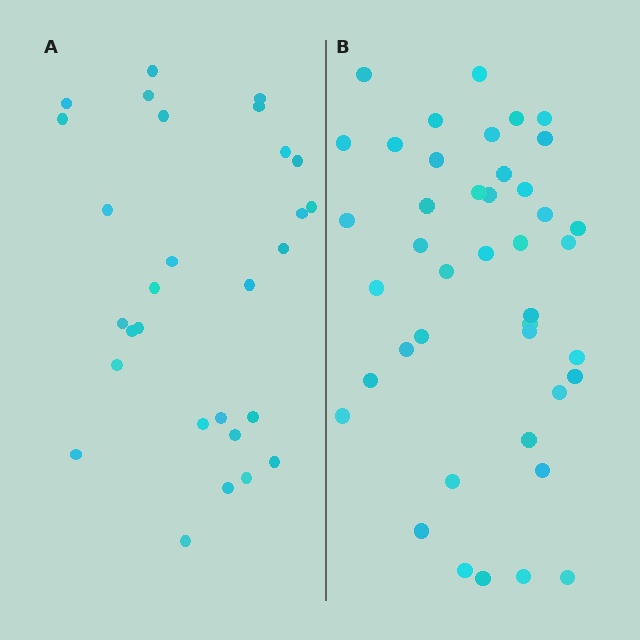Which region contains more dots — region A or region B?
Region B (the right region) has more dots.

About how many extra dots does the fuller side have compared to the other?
Region B has approximately 15 more dots than region A.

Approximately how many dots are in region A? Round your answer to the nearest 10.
About 30 dots. (The exact count is 29, which rounds to 30.)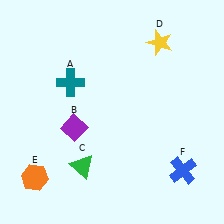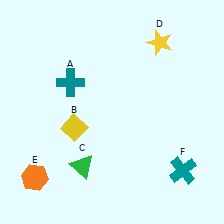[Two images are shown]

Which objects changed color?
B changed from purple to yellow. F changed from blue to teal.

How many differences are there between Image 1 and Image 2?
There are 2 differences between the two images.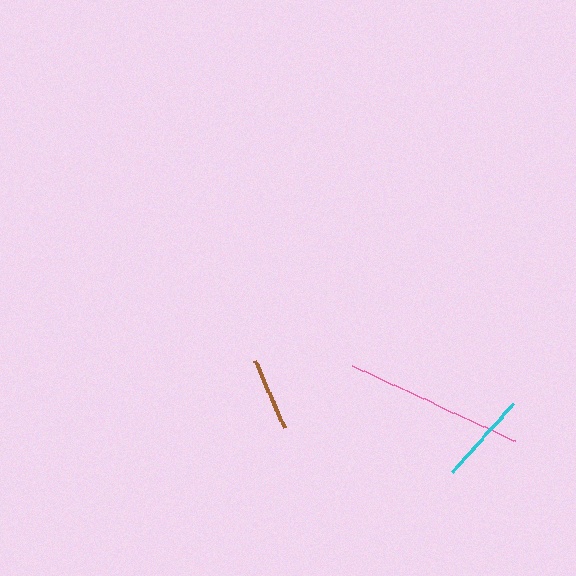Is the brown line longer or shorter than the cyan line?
The cyan line is longer than the brown line.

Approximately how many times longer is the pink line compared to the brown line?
The pink line is approximately 2.5 times the length of the brown line.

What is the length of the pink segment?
The pink segment is approximately 181 pixels long.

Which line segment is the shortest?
The brown line is the shortest at approximately 73 pixels.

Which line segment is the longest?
The pink line is the longest at approximately 181 pixels.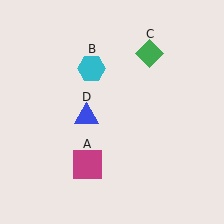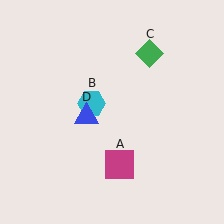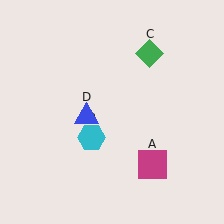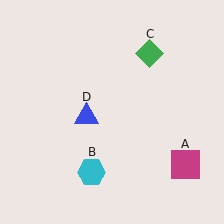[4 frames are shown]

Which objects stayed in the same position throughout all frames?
Green diamond (object C) and blue triangle (object D) remained stationary.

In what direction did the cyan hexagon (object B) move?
The cyan hexagon (object B) moved down.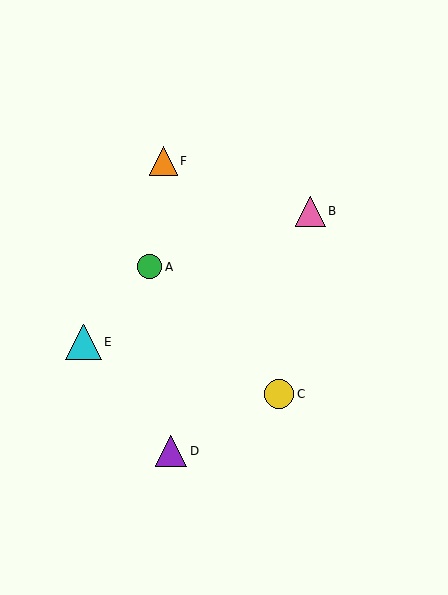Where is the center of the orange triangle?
The center of the orange triangle is at (163, 161).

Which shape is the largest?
The cyan triangle (labeled E) is the largest.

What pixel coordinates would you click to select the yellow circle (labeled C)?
Click at (279, 394) to select the yellow circle C.